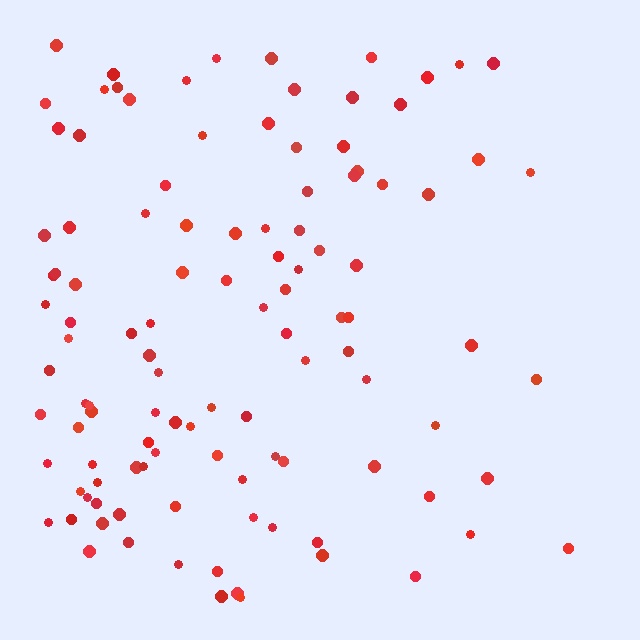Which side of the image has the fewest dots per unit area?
The right.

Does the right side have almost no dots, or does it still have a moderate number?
Still a moderate number, just noticeably fewer than the left.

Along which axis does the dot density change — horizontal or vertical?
Horizontal.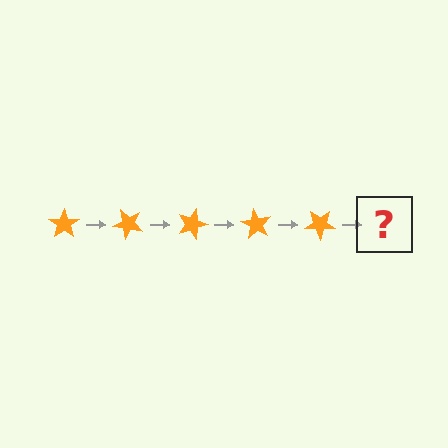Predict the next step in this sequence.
The next step is an orange star rotated 225 degrees.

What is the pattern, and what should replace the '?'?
The pattern is that the star rotates 45 degrees each step. The '?' should be an orange star rotated 225 degrees.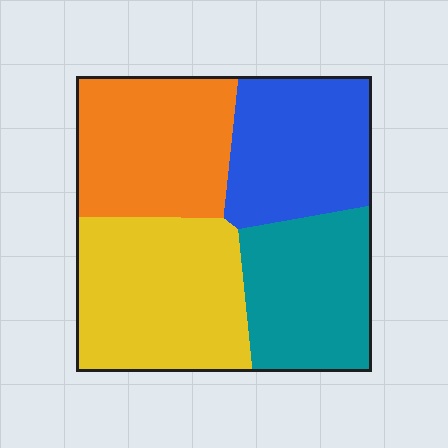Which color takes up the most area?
Yellow, at roughly 30%.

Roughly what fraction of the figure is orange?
Orange covers roughly 25% of the figure.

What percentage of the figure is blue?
Blue covers about 25% of the figure.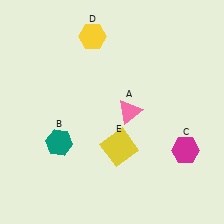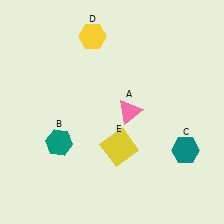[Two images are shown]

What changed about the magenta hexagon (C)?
In Image 1, C is magenta. In Image 2, it changed to teal.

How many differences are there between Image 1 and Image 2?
There is 1 difference between the two images.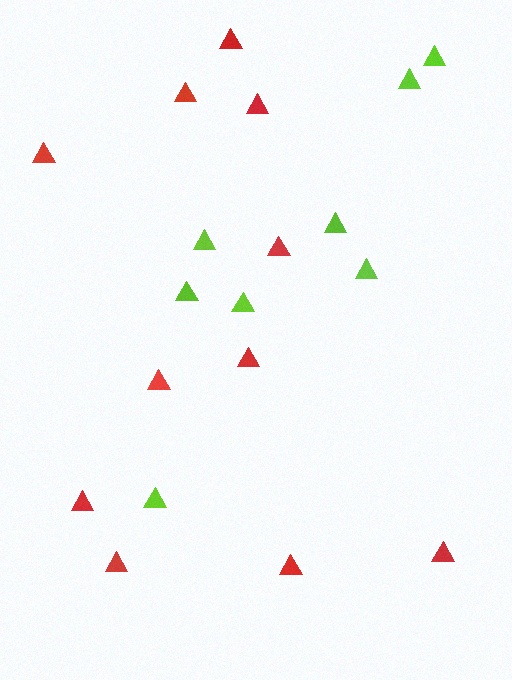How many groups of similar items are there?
There are 2 groups: one group of red triangles (11) and one group of lime triangles (8).